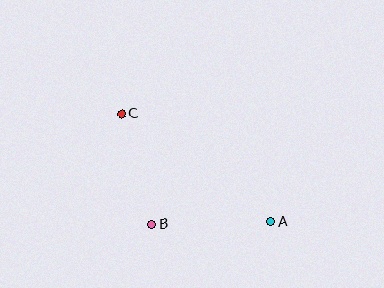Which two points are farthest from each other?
Points A and C are farthest from each other.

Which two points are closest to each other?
Points B and C are closest to each other.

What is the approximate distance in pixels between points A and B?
The distance between A and B is approximately 119 pixels.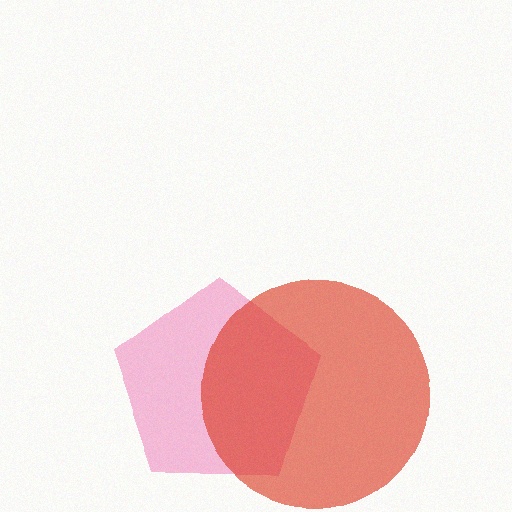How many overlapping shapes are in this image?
There are 2 overlapping shapes in the image.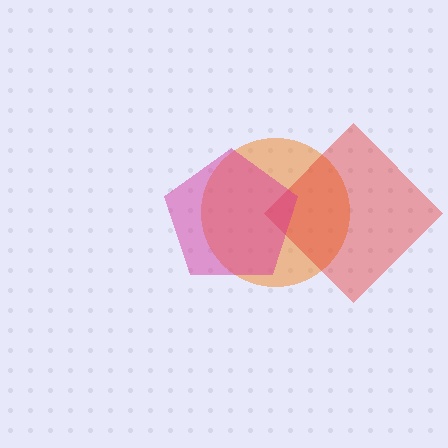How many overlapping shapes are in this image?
There are 3 overlapping shapes in the image.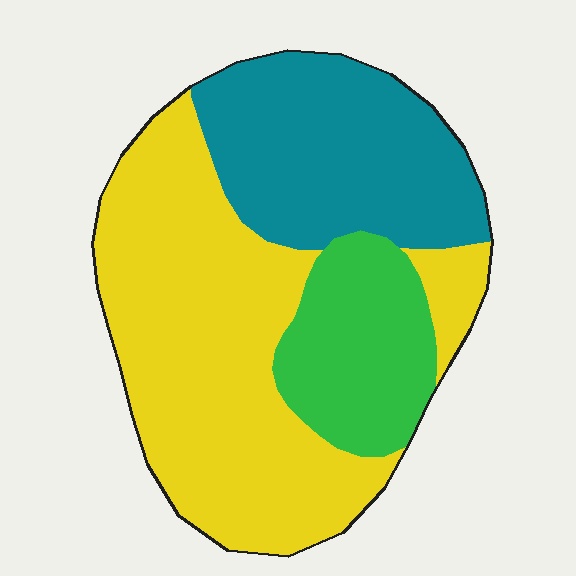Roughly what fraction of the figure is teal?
Teal covers about 30% of the figure.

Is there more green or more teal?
Teal.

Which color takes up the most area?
Yellow, at roughly 50%.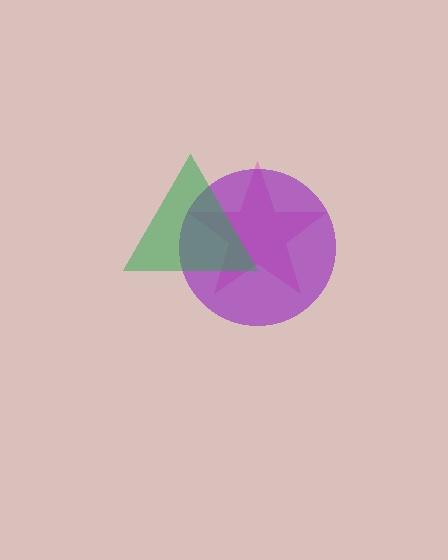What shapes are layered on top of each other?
The layered shapes are: a pink star, a purple circle, a green triangle.